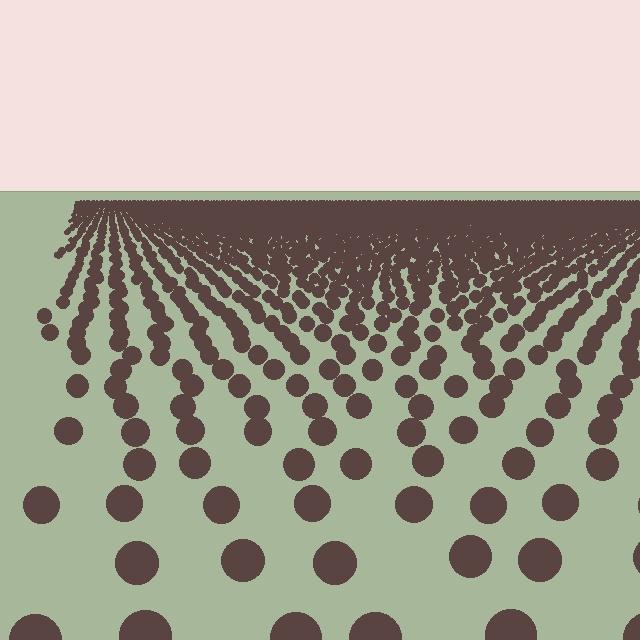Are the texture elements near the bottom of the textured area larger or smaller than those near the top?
Larger. Near the bottom, elements are closer to the viewer and appear at a bigger on-screen size.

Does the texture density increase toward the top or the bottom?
Density increases toward the top.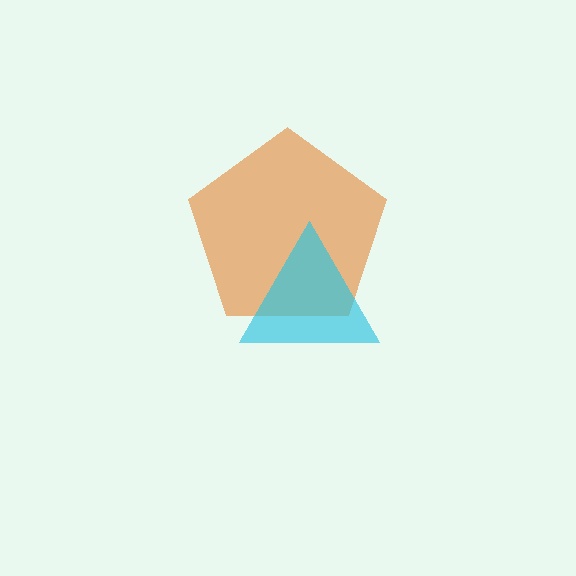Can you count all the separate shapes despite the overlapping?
Yes, there are 2 separate shapes.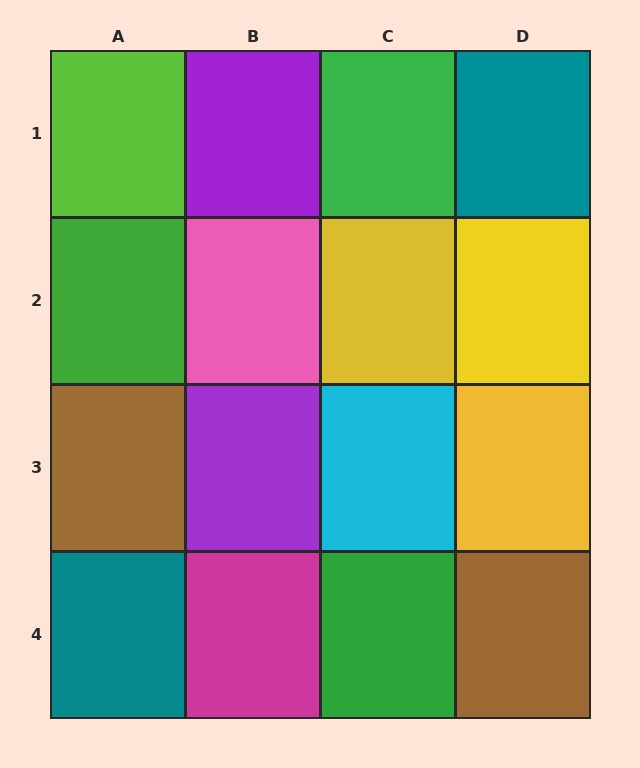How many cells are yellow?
3 cells are yellow.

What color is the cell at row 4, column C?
Green.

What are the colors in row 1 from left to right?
Lime, purple, green, teal.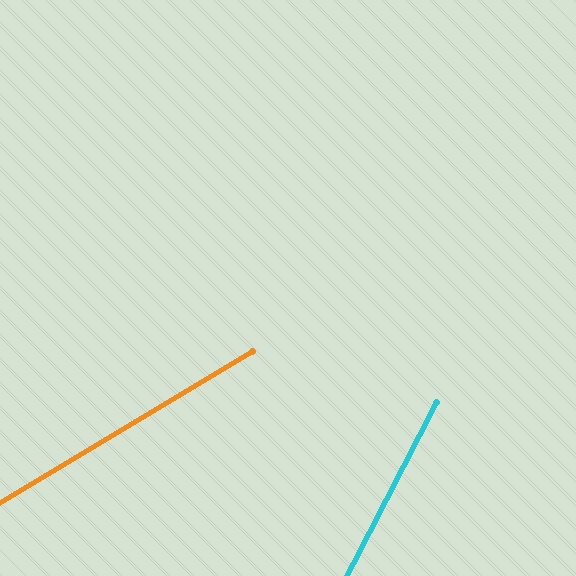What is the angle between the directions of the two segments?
Approximately 32 degrees.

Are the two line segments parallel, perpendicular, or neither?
Neither parallel nor perpendicular — they differ by about 32°.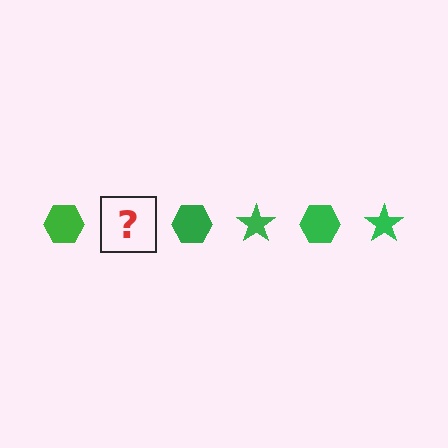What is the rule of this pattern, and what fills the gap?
The rule is that the pattern cycles through hexagon, star shapes in green. The gap should be filled with a green star.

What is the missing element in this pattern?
The missing element is a green star.